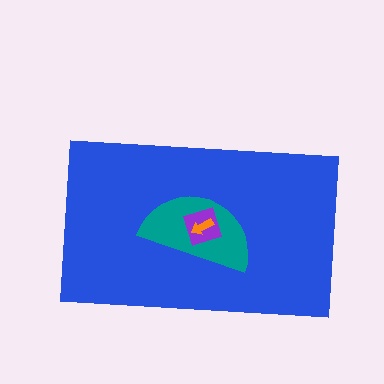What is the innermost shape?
The orange arrow.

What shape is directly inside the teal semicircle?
The purple square.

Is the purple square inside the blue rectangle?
Yes.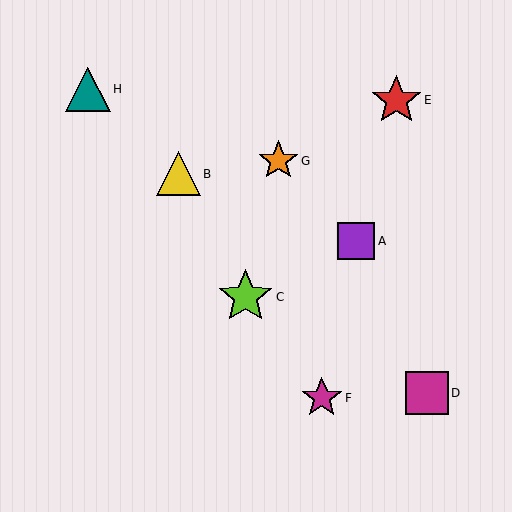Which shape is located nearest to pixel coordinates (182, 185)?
The yellow triangle (labeled B) at (178, 174) is nearest to that location.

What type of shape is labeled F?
Shape F is a magenta star.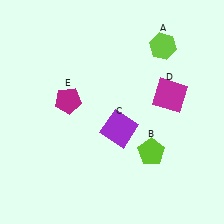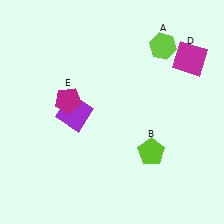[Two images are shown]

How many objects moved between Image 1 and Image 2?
2 objects moved between the two images.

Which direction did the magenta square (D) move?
The magenta square (D) moved up.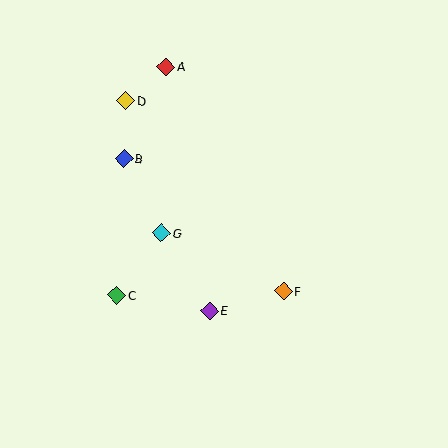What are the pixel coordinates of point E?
Point E is at (210, 311).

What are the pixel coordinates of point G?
Point G is at (161, 233).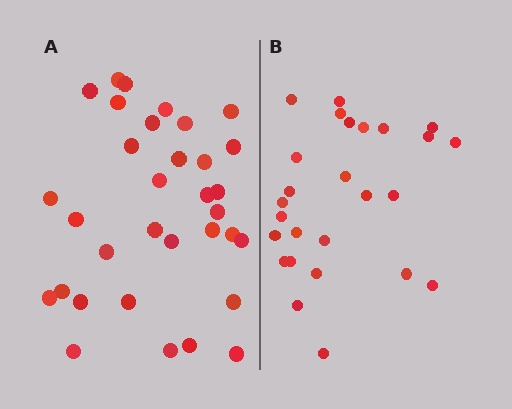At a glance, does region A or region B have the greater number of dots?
Region A (the left region) has more dots.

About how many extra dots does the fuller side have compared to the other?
Region A has roughly 8 or so more dots than region B.